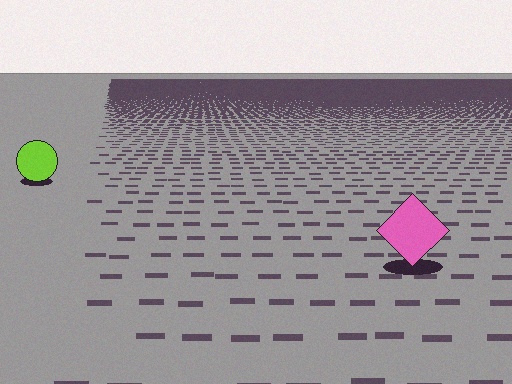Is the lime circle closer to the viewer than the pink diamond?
No. The pink diamond is closer — you can tell from the texture gradient: the ground texture is coarser near it.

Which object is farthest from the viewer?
The lime circle is farthest from the viewer. It appears smaller and the ground texture around it is denser.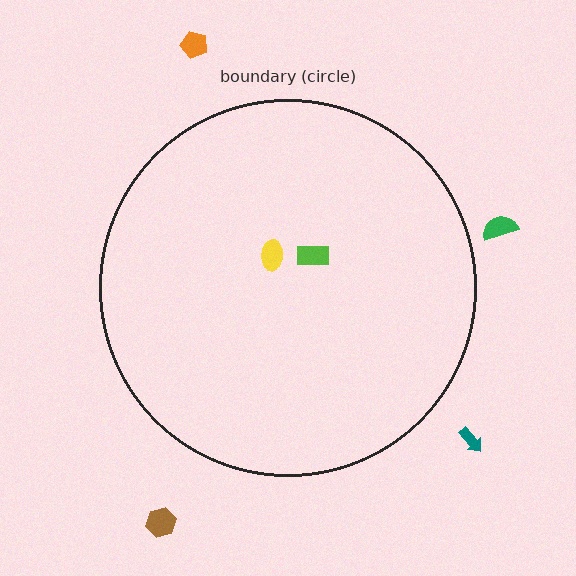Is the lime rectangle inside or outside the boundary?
Inside.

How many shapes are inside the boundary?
2 inside, 4 outside.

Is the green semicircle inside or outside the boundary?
Outside.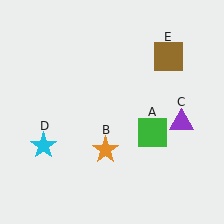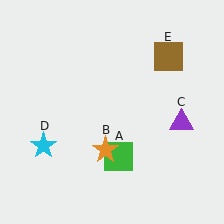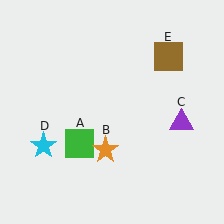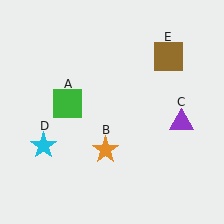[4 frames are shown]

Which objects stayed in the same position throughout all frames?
Orange star (object B) and purple triangle (object C) and cyan star (object D) and brown square (object E) remained stationary.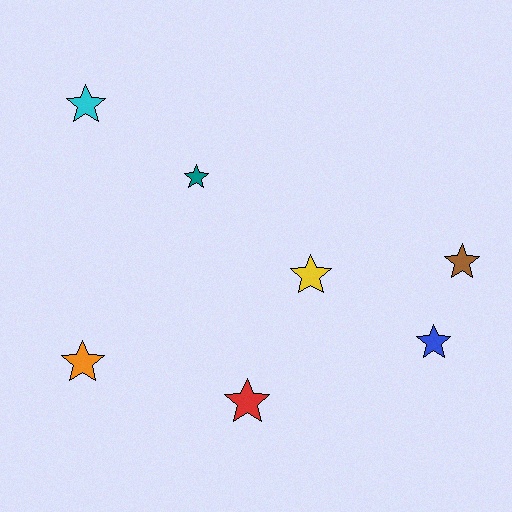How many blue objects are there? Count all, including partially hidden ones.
There is 1 blue object.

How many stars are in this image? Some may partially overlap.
There are 7 stars.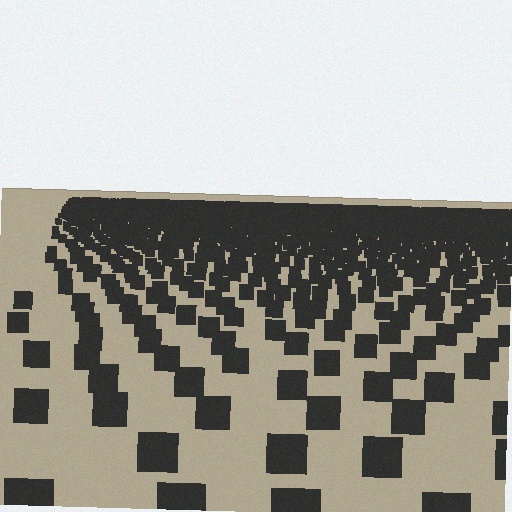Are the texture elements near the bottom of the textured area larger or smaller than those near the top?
Larger. Near the bottom, elements are closer to the viewer and appear at a bigger on-screen size.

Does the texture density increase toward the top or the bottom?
Density increases toward the top.